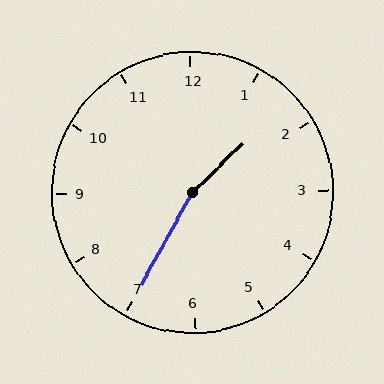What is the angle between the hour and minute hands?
Approximately 162 degrees.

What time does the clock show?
1:35.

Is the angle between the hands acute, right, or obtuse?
It is obtuse.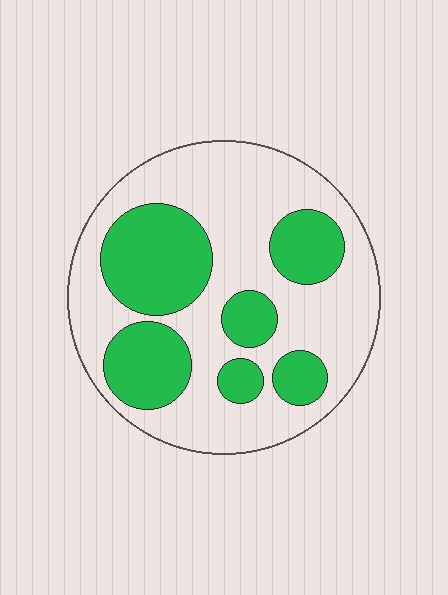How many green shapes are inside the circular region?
6.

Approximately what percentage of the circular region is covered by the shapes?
Approximately 35%.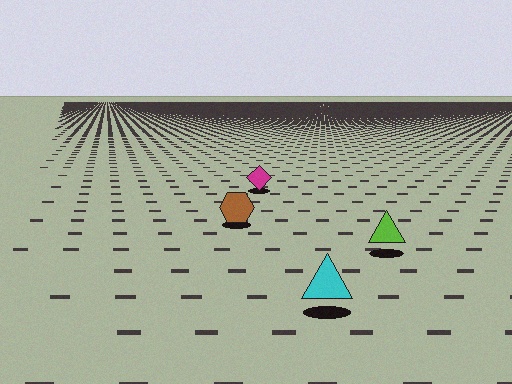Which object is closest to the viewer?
The cyan triangle is closest. The texture marks near it are larger and more spread out.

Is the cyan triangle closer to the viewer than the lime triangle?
Yes. The cyan triangle is closer — you can tell from the texture gradient: the ground texture is coarser near it.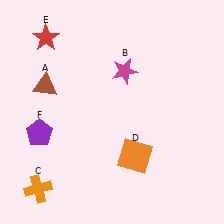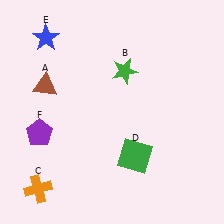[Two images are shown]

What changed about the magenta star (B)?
In Image 1, B is magenta. In Image 2, it changed to green.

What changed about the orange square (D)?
In Image 1, D is orange. In Image 2, it changed to green.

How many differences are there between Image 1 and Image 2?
There are 3 differences between the two images.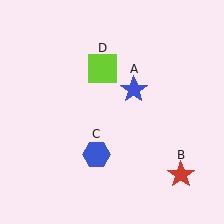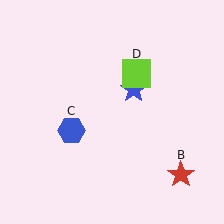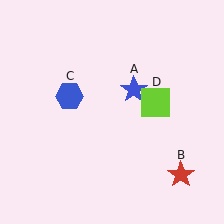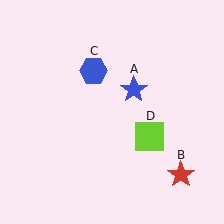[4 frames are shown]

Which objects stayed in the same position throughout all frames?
Blue star (object A) and red star (object B) remained stationary.